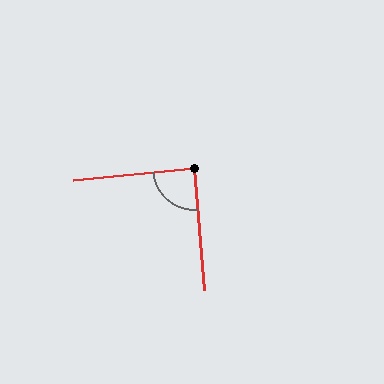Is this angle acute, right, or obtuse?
It is approximately a right angle.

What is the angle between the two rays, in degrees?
Approximately 88 degrees.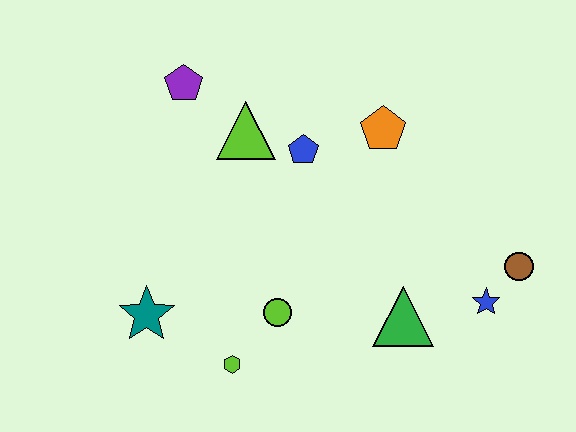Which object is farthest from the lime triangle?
The brown circle is farthest from the lime triangle.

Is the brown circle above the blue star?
Yes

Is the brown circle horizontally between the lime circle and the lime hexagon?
No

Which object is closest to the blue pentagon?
The lime triangle is closest to the blue pentagon.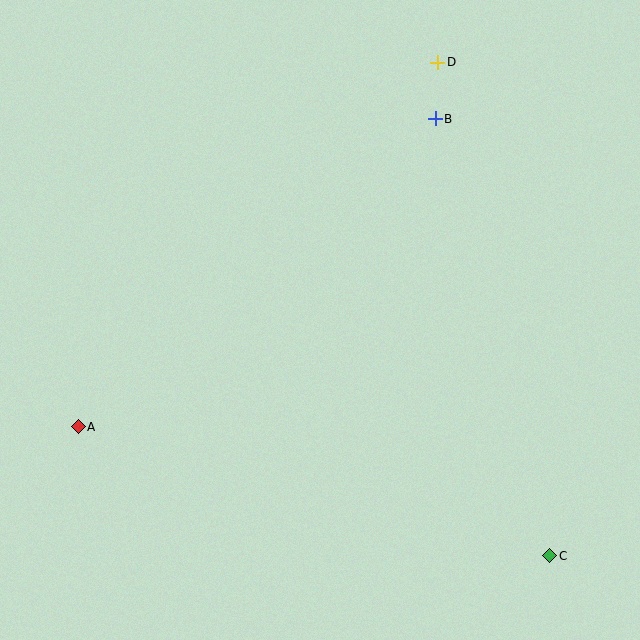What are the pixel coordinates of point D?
Point D is at (438, 62).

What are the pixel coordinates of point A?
Point A is at (78, 427).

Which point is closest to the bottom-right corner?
Point C is closest to the bottom-right corner.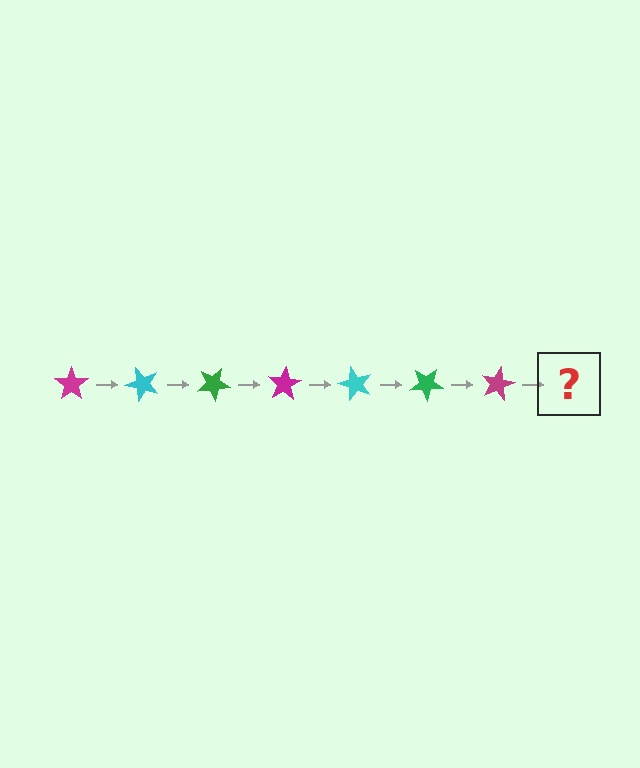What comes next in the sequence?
The next element should be a cyan star, rotated 350 degrees from the start.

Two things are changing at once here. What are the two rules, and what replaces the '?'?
The two rules are that it rotates 50 degrees each step and the color cycles through magenta, cyan, and green. The '?' should be a cyan star, rotated 350 degrees from the start.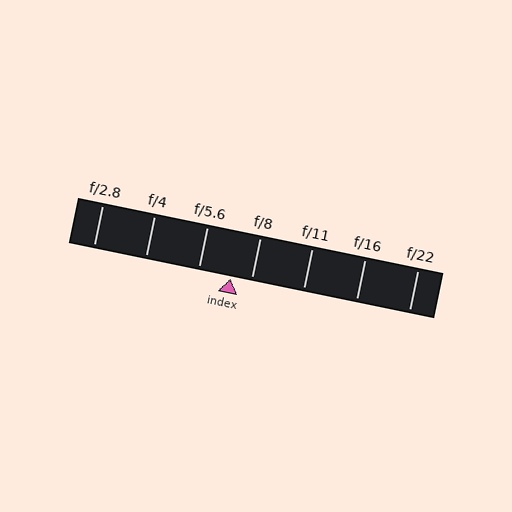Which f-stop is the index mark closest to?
The index mark is closest to f/8.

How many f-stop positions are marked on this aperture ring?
There are 7 f-stop positions marked.